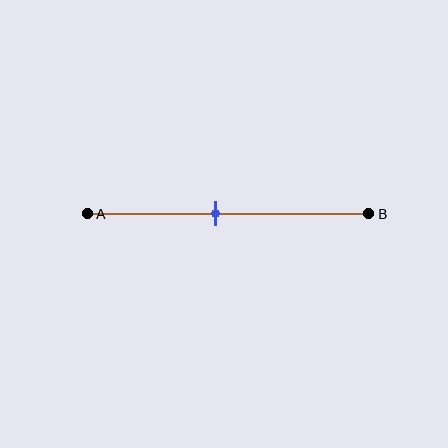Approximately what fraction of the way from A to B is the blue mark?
The blue mark is approximately 45% of the way from A to B.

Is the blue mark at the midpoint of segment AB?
No, the mark is at about 45% from A, not at the 50% midpoint.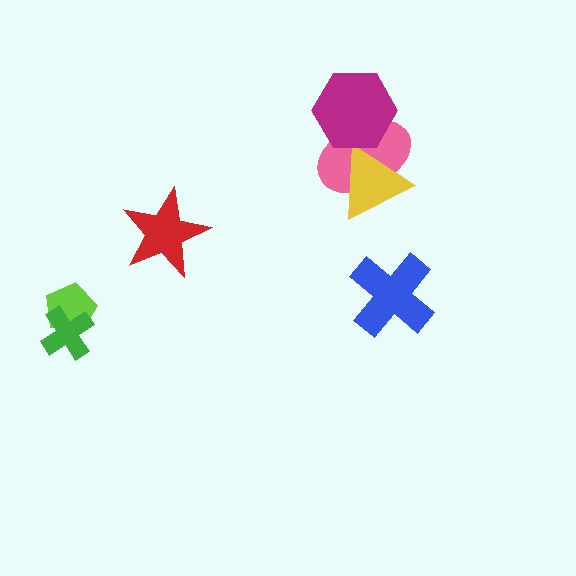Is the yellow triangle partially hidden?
Yes, it is partially covered by another shape.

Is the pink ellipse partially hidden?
Yes, it is partially covered by another shape.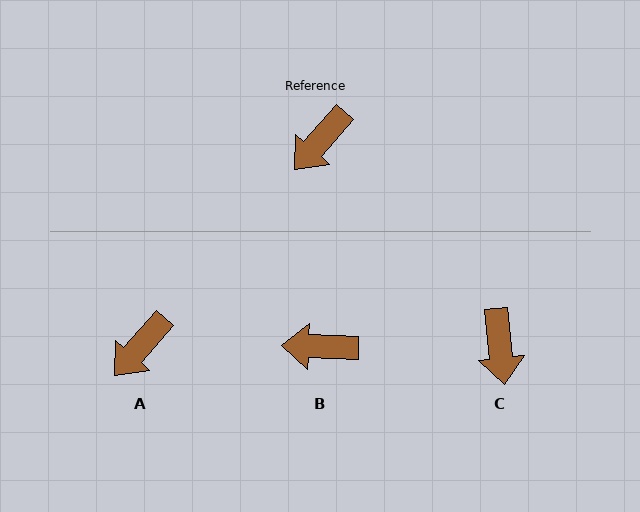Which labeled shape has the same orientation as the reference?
A.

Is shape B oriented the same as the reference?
No, it is off by about 51 degrees.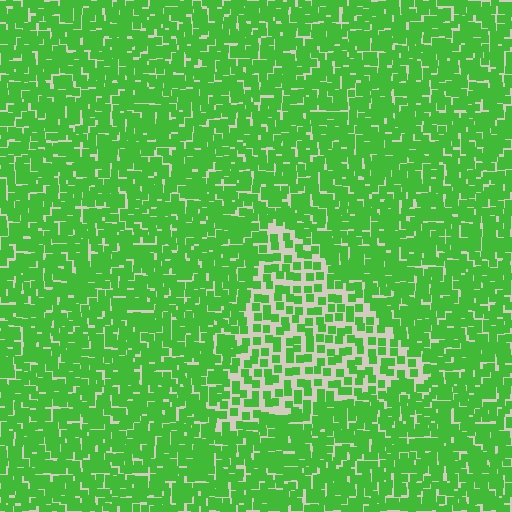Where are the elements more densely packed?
The elements are more densely packed outside the triangle boundary.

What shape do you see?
I see a triangle.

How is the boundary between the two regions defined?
The boundary is defined by a change in element density (approximately 2.0x ratio). All elements are the same color, size, and shape.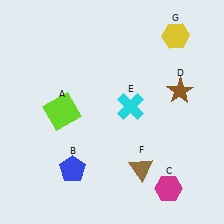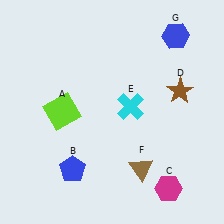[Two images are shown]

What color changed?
The hexagon (G) changed from yellow in Image 1 to blue in Image 2.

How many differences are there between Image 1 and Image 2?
There is 1 difference between the two images.